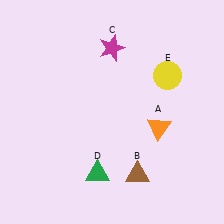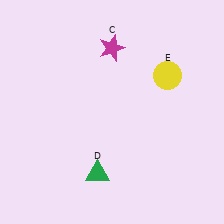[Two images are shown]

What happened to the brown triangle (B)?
The brown triangle (B) was removed in Image 2. It was in the bottom-right area of Image 1.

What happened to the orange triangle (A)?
The orange triangle (A) was removed in Image 2. It was in the bottom-right area of Image 1.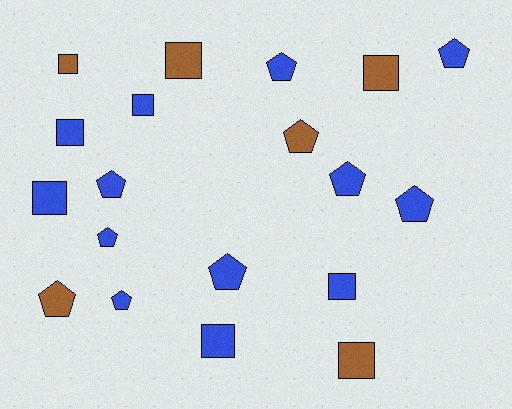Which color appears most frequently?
Blue, with 13 objects.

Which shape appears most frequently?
Pentagon, with 10 objects.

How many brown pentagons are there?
There are 2 brown pentagons.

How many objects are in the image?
There are 19 objects.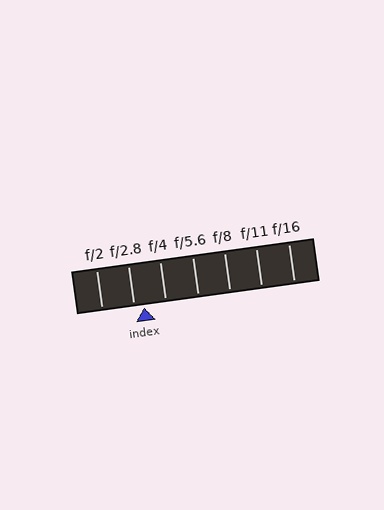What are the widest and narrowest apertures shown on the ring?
The widest aperture shown is f/2 and the narrowest is f/16.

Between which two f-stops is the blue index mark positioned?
The index mark is between f/2.8 and f/4.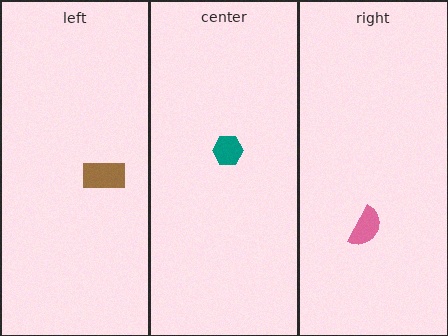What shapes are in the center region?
The teal hexagon.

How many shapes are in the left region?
1.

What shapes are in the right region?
The pink semicircle.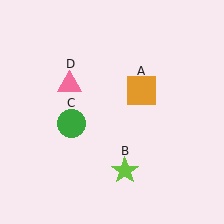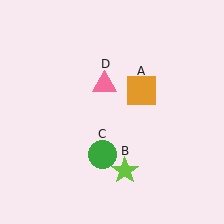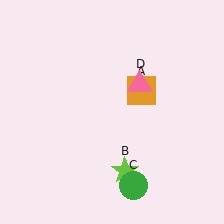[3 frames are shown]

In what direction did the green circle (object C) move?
The green circle (object C) moved down and to the right.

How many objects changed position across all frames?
2 objects changed position: green circle (object C), pink triangle (object D).